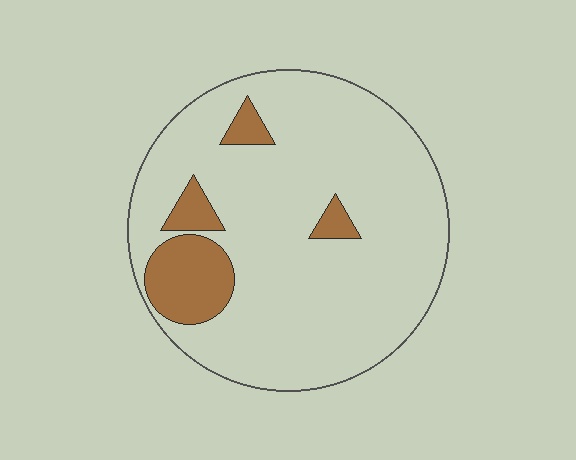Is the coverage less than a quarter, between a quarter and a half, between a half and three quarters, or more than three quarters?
Less than a quarter.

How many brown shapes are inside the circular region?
4.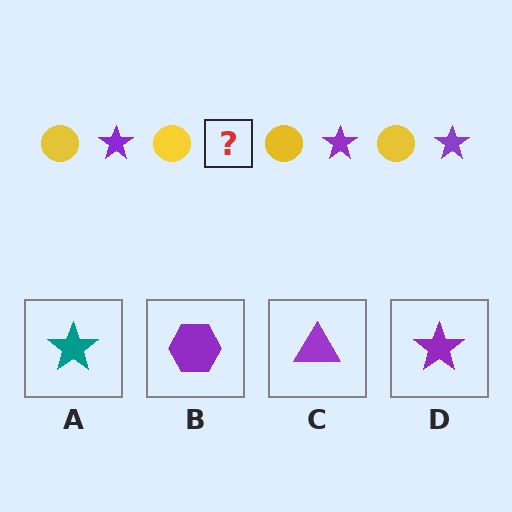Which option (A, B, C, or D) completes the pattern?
D.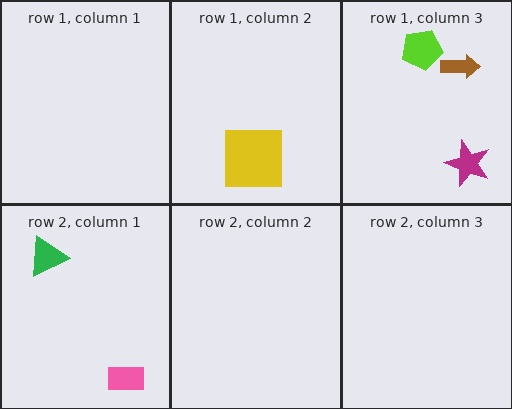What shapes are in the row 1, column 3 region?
The brown arrow, the magenta star, the lime pentagon.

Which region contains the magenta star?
The row 1, column 3 region.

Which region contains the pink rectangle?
The row 2, column 1 region.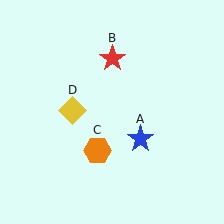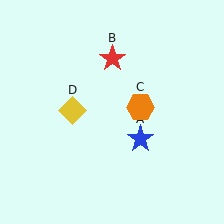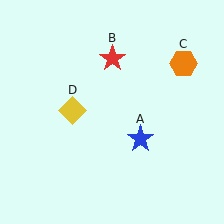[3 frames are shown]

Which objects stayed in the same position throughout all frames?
Blue star (object A) and red star (object B) and yellow diamond (object D) remained stationary.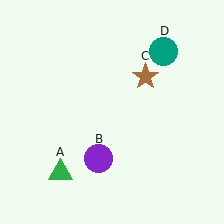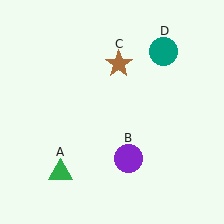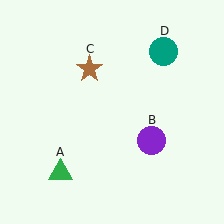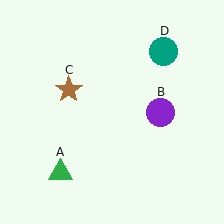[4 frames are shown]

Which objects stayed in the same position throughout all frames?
Green triangle (object A) and teal circle (object D) remained stationary.